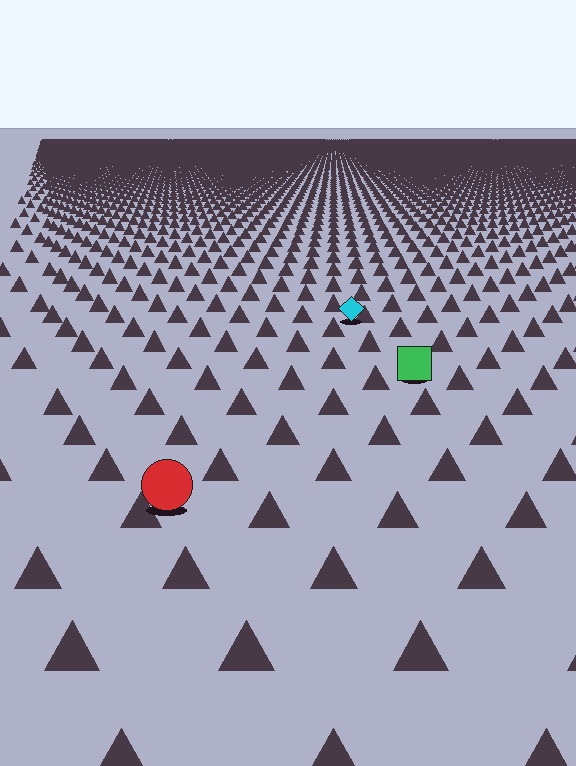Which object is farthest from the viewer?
The cyan diamond is farthest from the viewer. It appears smaller and the ground texture around it is denser.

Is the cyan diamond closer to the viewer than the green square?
No. The green square is closer — you can tell from the texture gradient: the ground texture is coarser near it.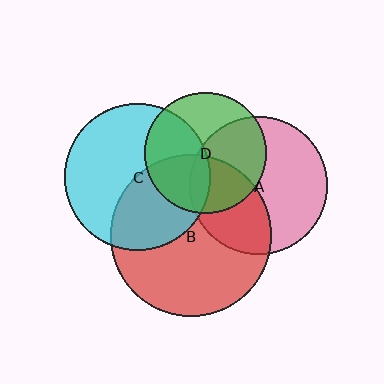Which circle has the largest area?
Circle B (red).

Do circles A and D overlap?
Yes.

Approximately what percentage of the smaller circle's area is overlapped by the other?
Approximately 45%.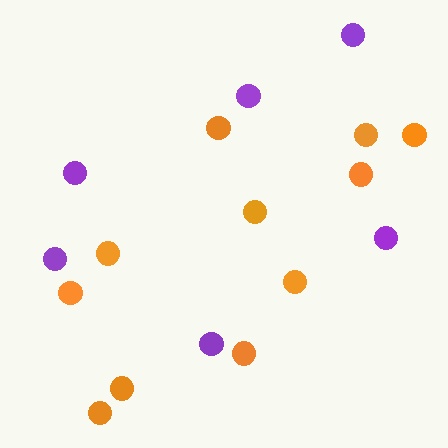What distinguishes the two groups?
There are 2 groups: one group of orange circles (11) and one group of purple circles (6).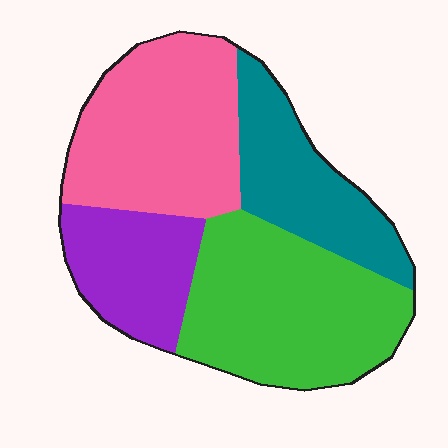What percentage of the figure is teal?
Teal covers around 20% of the figure.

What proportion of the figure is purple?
Purple takes up less than a quarter of the figure.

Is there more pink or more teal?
Pink.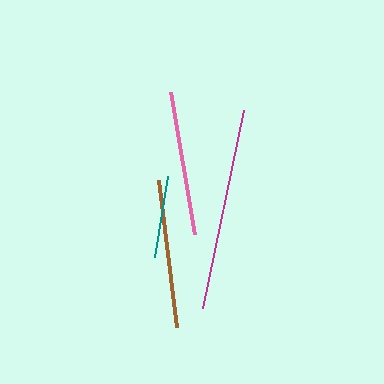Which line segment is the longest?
The magenta line is the longest at approximately 203 pixels.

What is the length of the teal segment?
The teal segment is approximately 82 pixels long.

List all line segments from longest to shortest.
From longest to shortest: magenta, brown, pink, teal.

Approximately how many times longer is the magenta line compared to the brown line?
The magenta line is approximately 1.4 times the length of the brown line.